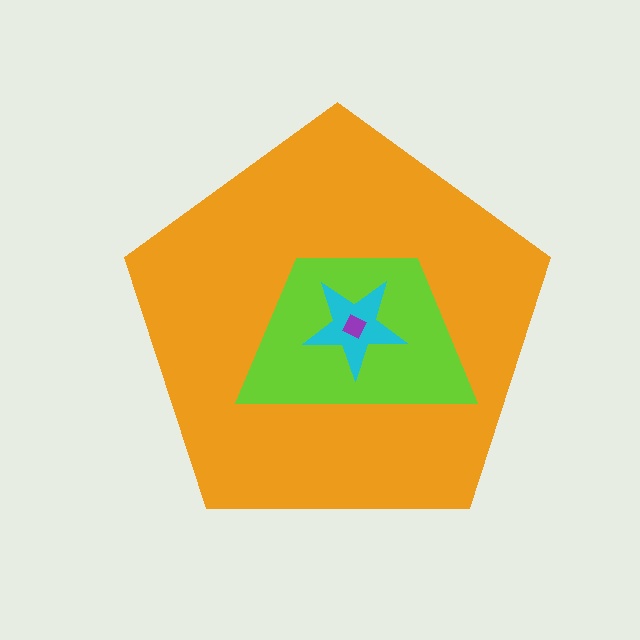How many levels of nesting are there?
4.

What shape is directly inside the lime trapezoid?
The cyan star.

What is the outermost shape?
The orange pentagon.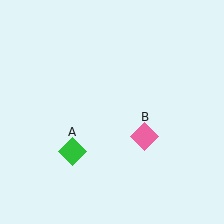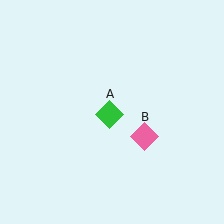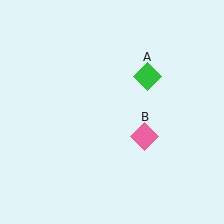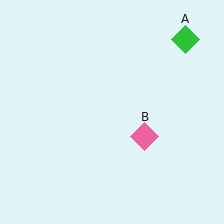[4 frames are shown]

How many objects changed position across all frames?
1 object changed position: green diamond (object A).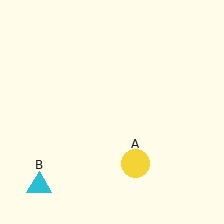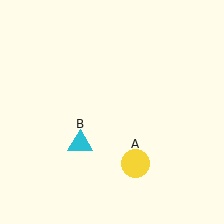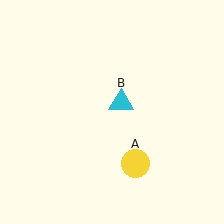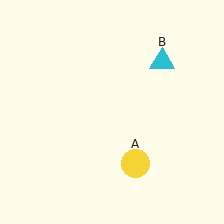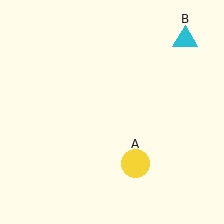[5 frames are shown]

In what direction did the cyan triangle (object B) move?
The cyan triangle (object B) moved up and to the right.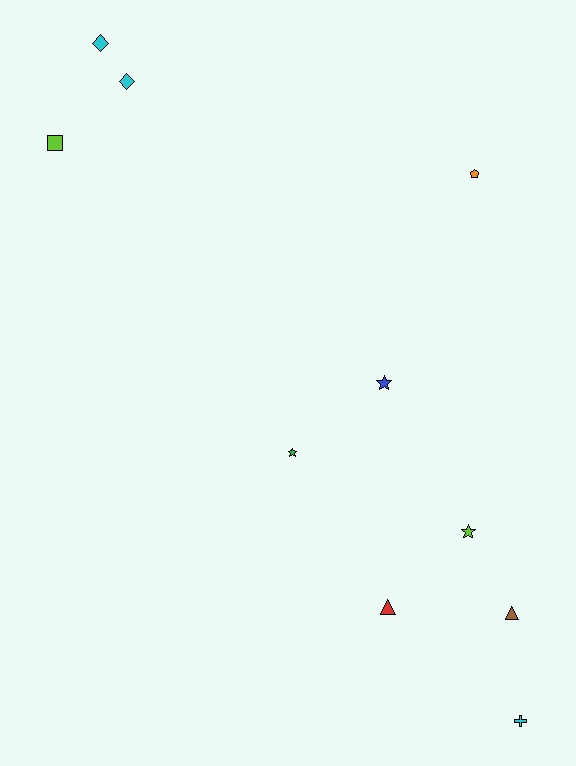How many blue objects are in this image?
There is 1 blue object.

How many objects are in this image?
There are 10 objects.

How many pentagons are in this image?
There is 1 pentagon.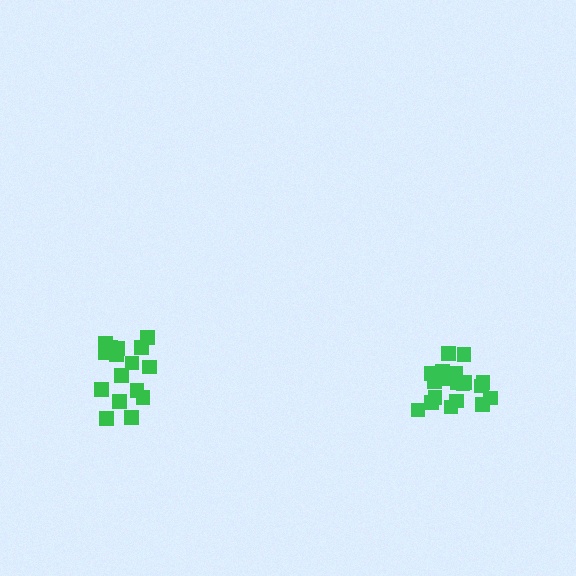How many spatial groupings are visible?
There are 2 spatial groupings.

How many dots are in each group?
Group 1: 19 dots, Group 2: 16 dots (35 total).